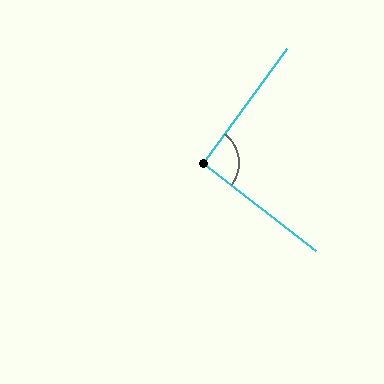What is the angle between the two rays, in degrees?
Approximately 91 degrees.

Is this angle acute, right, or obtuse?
It is approximately a right angle.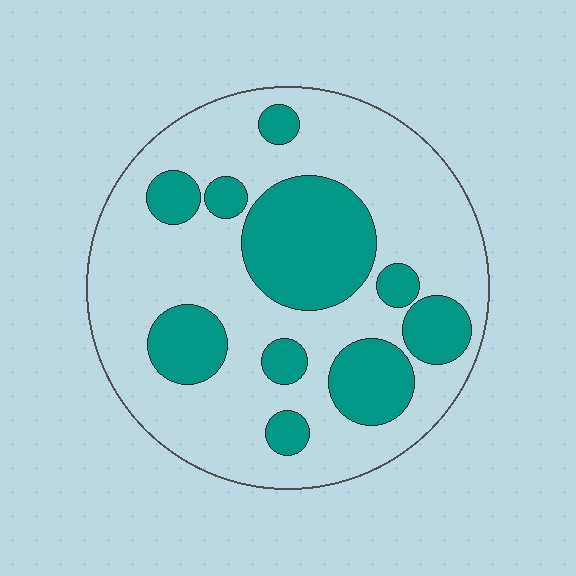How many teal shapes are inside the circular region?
10.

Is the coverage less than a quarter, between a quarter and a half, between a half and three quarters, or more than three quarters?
Between a quarter and a half.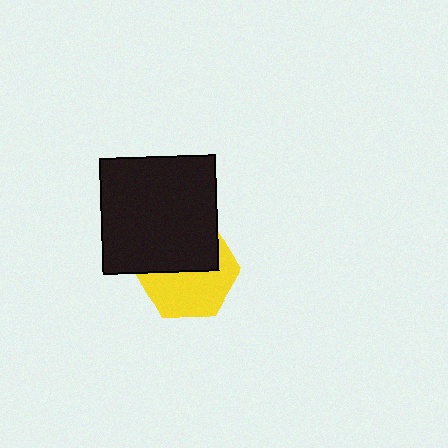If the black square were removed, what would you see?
You would see the complete yellow hexagon.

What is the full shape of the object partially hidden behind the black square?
The partially hidden object is a yellow hexagon.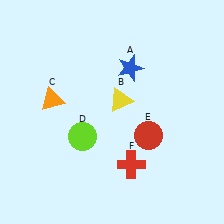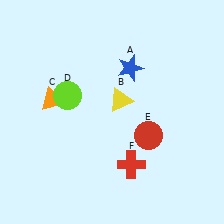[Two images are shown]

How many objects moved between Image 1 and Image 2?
1 object moved between the two images.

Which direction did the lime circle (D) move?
The lime circle (D) moved up.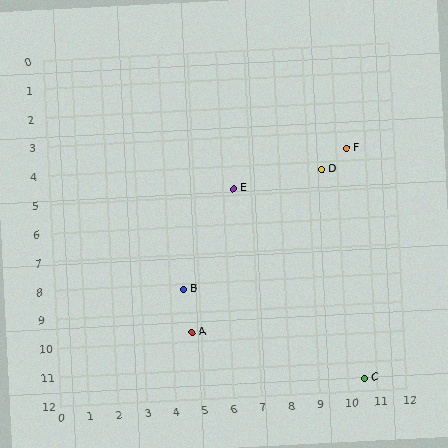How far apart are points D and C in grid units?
Points D and C are about 7.4 grid units apart.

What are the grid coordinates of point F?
Point F is at approximately (10.4, 3.6).